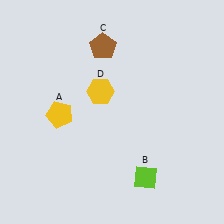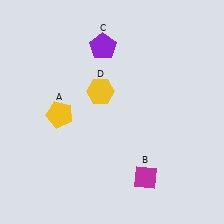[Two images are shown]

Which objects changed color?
B changed from lime to magenta. C changed from brown to purple.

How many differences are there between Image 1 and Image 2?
There are 2 differences between the two images.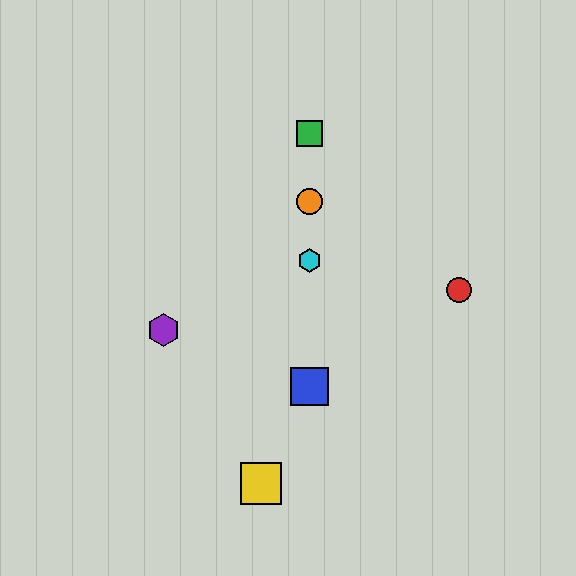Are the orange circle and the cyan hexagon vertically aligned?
Yes, both are at x≈309.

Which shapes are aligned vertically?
The blue square, the green square, the orange circle, the cyan hexagon are aligned vertically.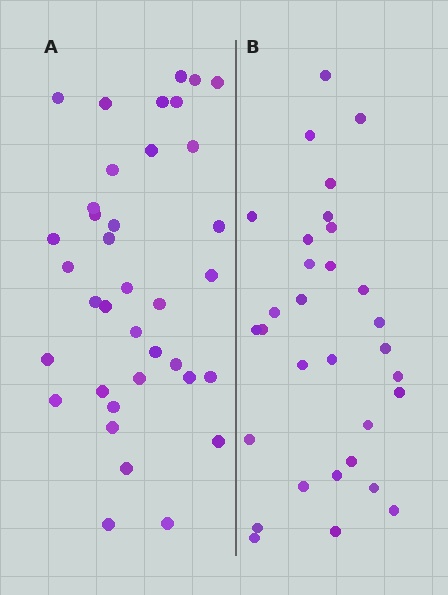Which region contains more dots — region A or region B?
Region A (the left region) has more dots.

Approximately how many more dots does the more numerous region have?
Region A has about 6 more dots than region B.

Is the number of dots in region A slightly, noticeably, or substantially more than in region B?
Region A has only slightly more — the two regions are fairly close. The ratio is roughly 1.2 to 1.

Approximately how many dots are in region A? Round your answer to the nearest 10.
About 40 dots. (The exact count is 37, which rounds to 40.)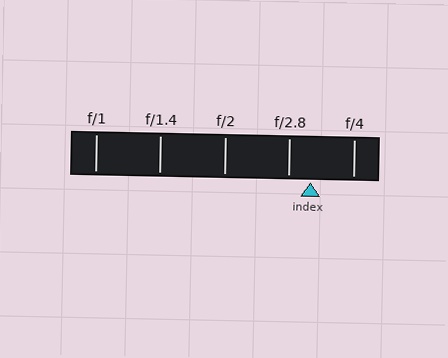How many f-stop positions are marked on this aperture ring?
There are 5 f-stop positions marked.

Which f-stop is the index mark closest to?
The index mark is closest to f/2.8.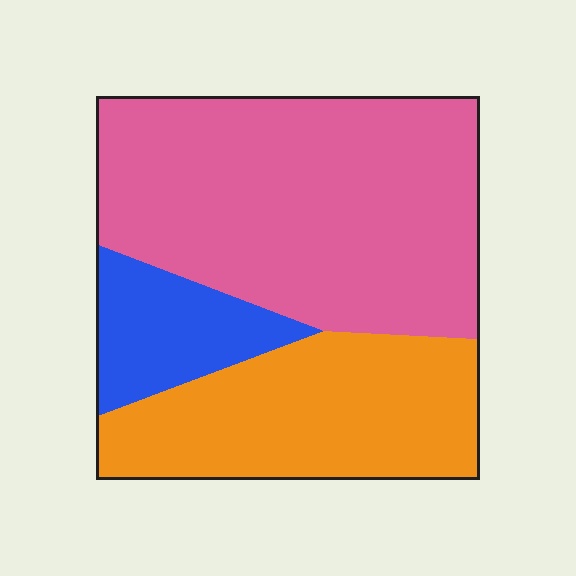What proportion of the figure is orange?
Orange takes up about one third (1/3) of the figure.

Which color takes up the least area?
Blue, at roughly 15%.